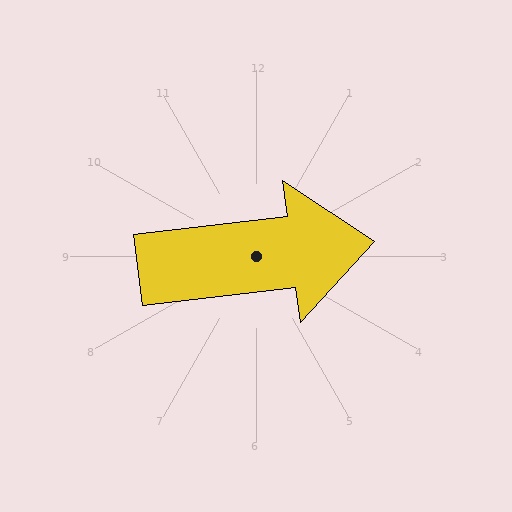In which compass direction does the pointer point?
East.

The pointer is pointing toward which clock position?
Roughly 3 o'clock.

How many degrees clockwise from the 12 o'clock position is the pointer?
Approximately 83 degrees.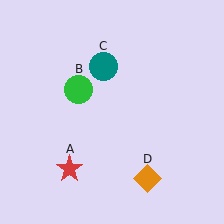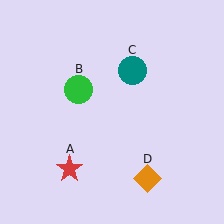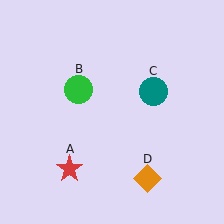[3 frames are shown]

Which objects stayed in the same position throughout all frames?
Red star (object A) and green circle (object B) and orange diamond (object D) remained stationary.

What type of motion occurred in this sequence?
The teal circle (object C) rotated clockwise around the center of the scene.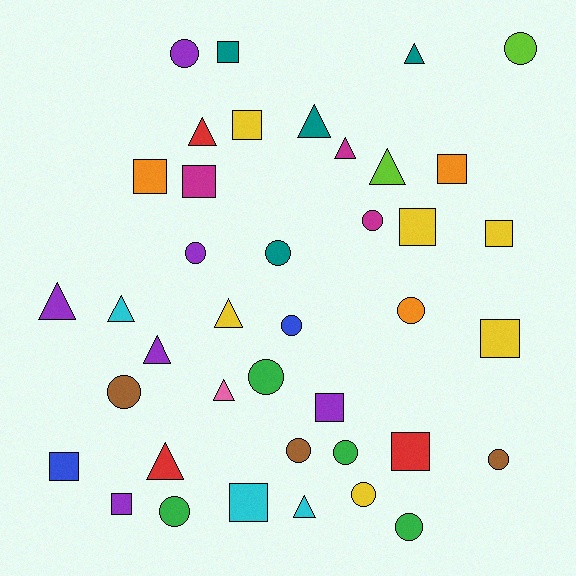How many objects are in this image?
There are 40 objects.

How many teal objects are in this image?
There are 4 teal objects.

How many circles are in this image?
There are 15 circles.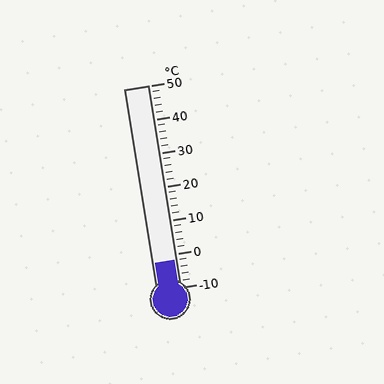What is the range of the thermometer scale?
The thermometer scale ranges from -10°C to 50°C.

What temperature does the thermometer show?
The thermometer shows approximately -2°C.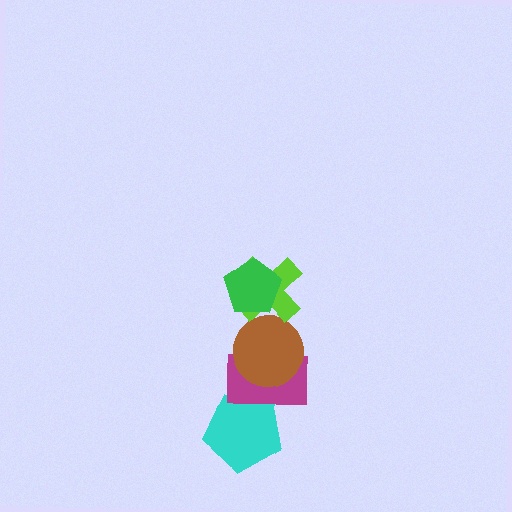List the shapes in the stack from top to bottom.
From top to bottom: the green pentagon, the lime cross, the brown circle, the magenta rectangle, the cyan pentagon.